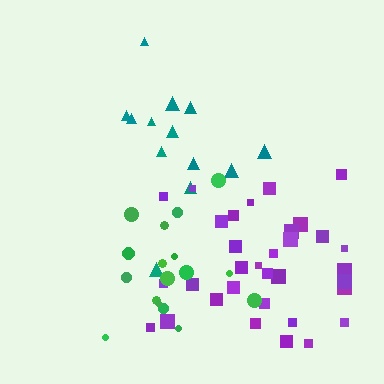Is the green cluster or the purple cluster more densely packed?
Purple.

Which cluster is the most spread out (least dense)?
Teal.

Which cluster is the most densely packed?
Purple.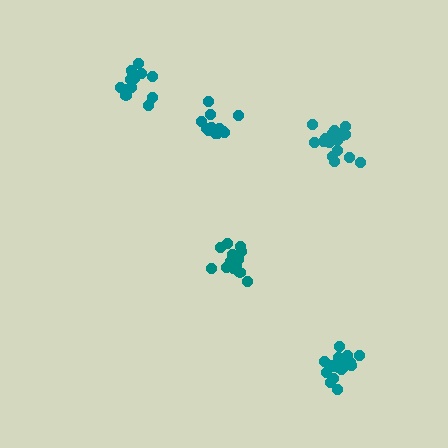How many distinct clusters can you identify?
There are 5 distinct clusters.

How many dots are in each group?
Group 1: 13 dots, Group 2: 18 dots, Group 3: 19 dots, Group 4: 15 dots, Group 5: 13 dots (78 total).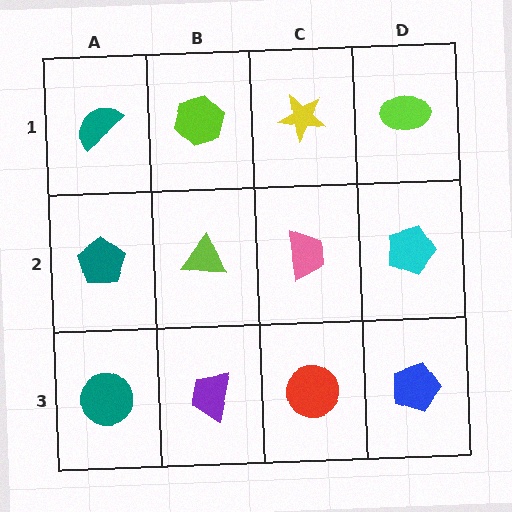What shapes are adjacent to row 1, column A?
A teal pentagon (row 2, column A), a lime hexagon (row 1, column B).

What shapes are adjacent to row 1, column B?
A lime triangle (row 2, column B), a teal semicircle (row 1, column A), a yellow star (row 1, column C).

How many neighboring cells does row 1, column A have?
2.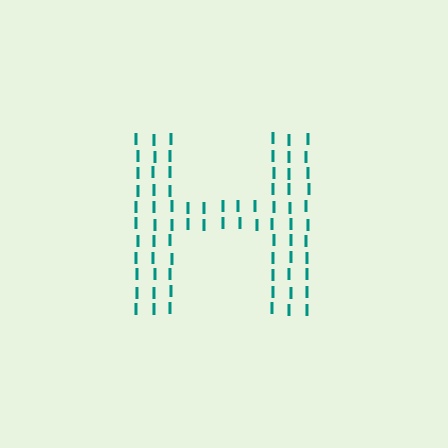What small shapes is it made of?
It is made of small letter I's.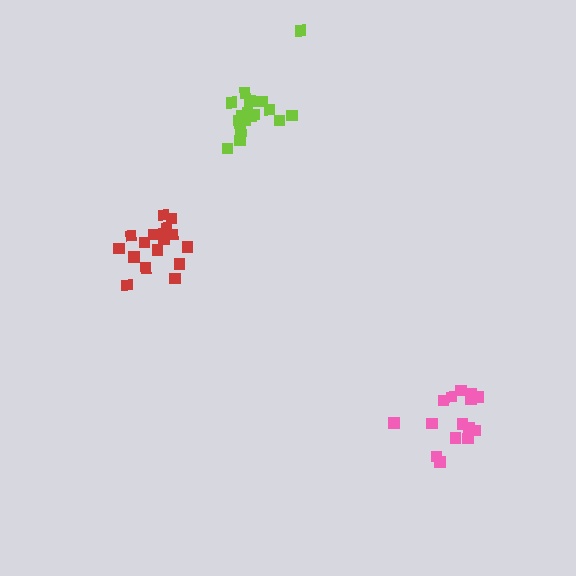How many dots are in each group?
Group 1: 17 dots, Group 2: 18 dots, Group 3: 15 dots (50 total).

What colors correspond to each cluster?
The clusters are colored: red, lime, pink.